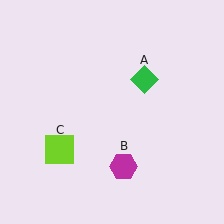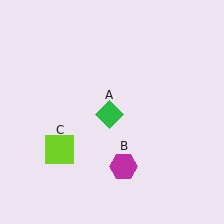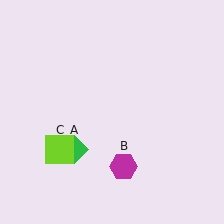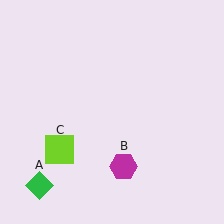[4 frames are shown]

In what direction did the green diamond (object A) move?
The green diamond (object A) moved down and to the left.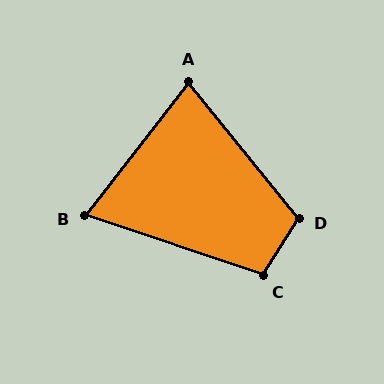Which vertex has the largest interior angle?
D, at approximately 109 degrees.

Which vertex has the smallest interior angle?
B, at approximately 71 degrees.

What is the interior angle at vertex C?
Approximately 103 degrees (obtuse).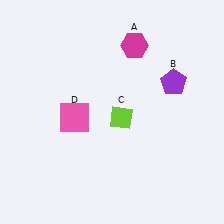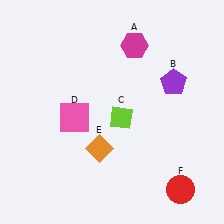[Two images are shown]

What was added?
An orange diamond (E), a red circle (F) were added in Image 2.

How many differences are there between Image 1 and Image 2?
There are 2 differences between the two images.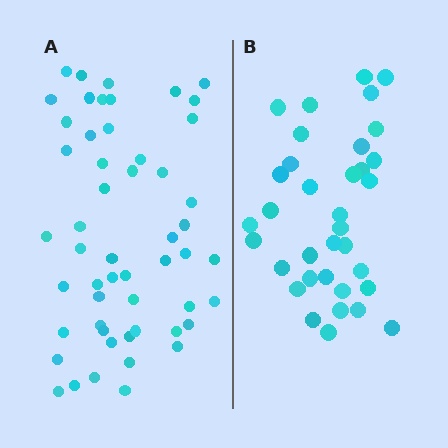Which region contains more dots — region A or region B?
Region A (the left region) has more dots.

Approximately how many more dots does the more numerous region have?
Region A has approximately 20 more dots than region B.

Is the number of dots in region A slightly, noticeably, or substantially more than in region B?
Region A has substantially more. The ratio is roughly 1.5 to 1.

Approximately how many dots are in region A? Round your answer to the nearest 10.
About 50 dots. (The exact count is 53, which rounds to 50.)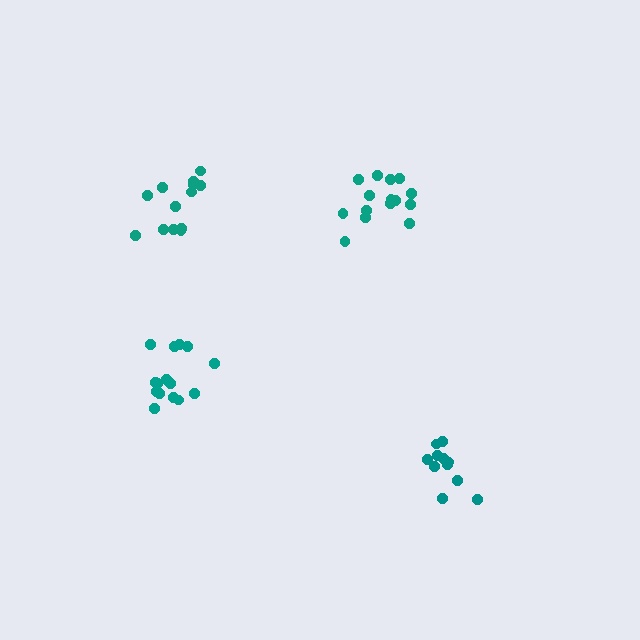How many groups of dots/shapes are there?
There are 4 groups.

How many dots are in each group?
Group 1: 16 dots, Group 2: 15 dots, Group 3: 11 dots, Group 4: 13 dots (55 total).